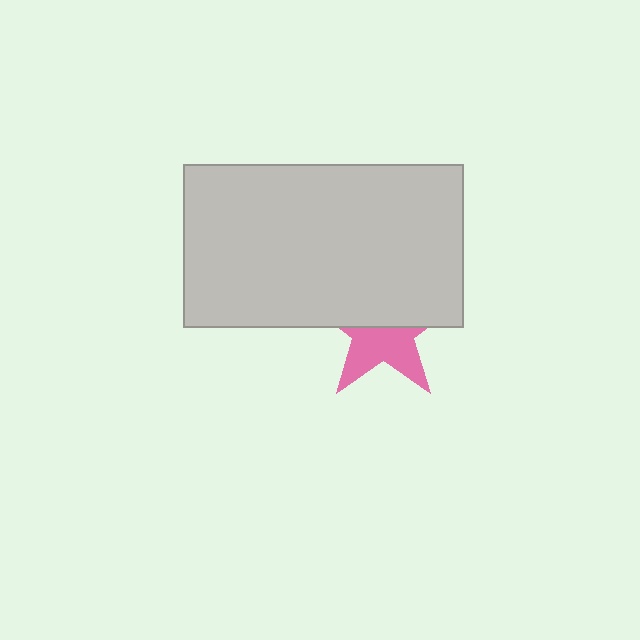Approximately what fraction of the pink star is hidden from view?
Roughly 53% of the pink star is hidden behind the light gray rectangle.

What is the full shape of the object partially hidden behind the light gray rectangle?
The partially hidden object is a pink star.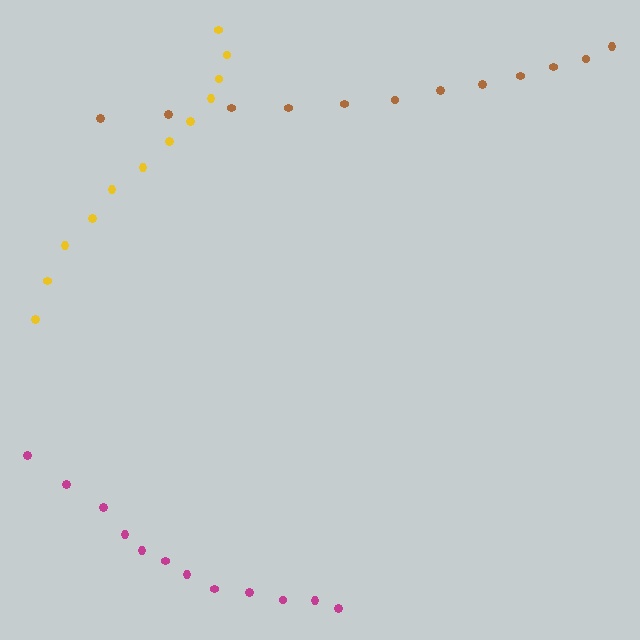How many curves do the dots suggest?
There are 3 distinct paths.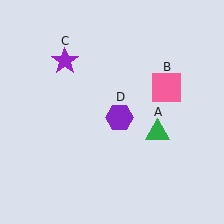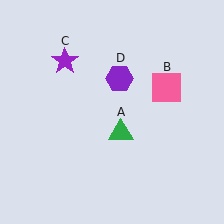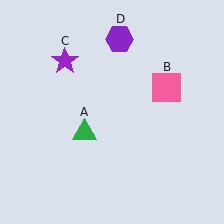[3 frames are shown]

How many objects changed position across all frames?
2 objects changed position: green triangle (object A), purple hexagon (object D).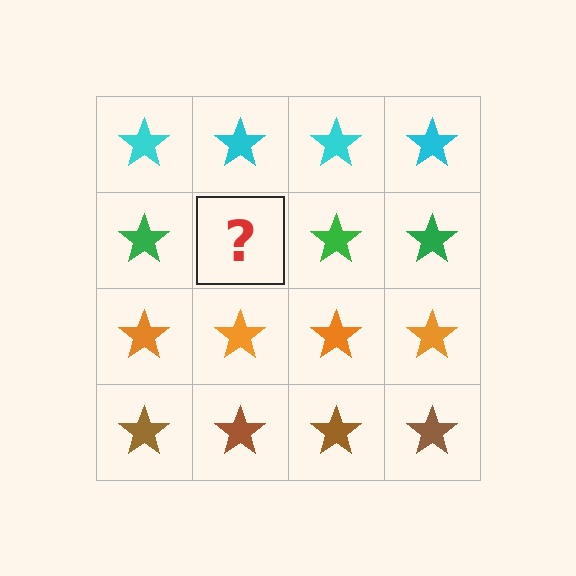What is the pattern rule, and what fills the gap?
The rule is that each row has a consistent color. The gap should be filled with a green star.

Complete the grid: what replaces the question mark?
The question mark should be replaced with a green star.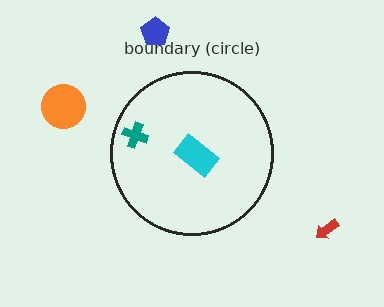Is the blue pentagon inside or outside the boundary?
Outside.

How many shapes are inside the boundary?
2 inside, 3 outside.